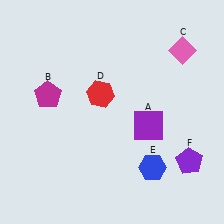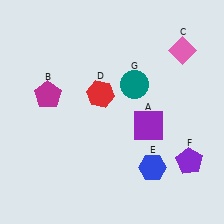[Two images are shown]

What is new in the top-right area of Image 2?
A teal circle (G) was added in the top-right area of Image 2.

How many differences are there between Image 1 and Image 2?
There is 1 difference between the two images.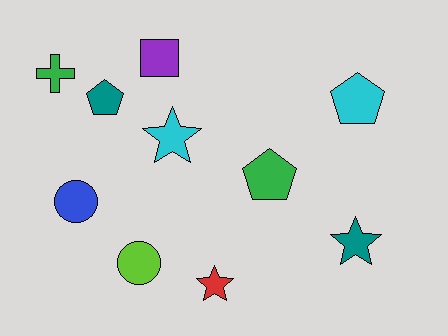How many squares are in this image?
There is 1 square.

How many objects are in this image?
There are 10 objects.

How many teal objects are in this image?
There are 2 teal objects.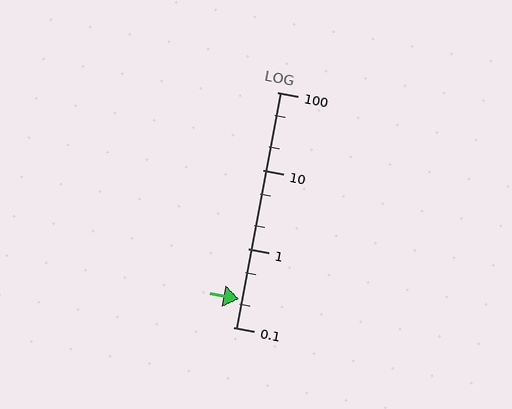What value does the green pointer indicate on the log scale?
The pointer indicates approximately 0.23.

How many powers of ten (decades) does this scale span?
The scale spans 3 decades, from 0.1 to 100.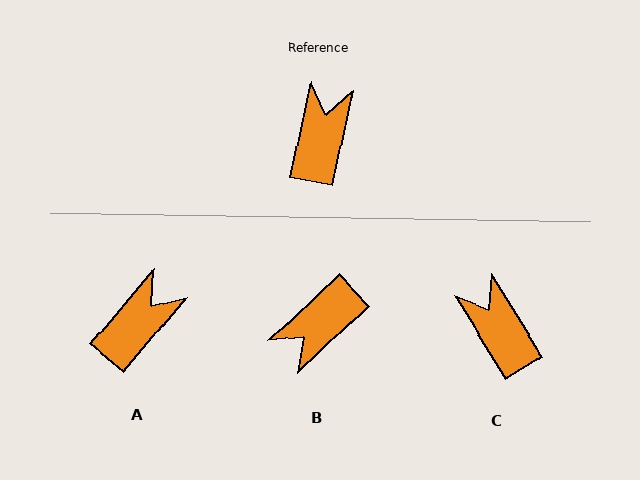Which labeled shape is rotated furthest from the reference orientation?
B, about 145 degrees away.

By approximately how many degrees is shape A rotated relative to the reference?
Approximately 28 degrees clockwise.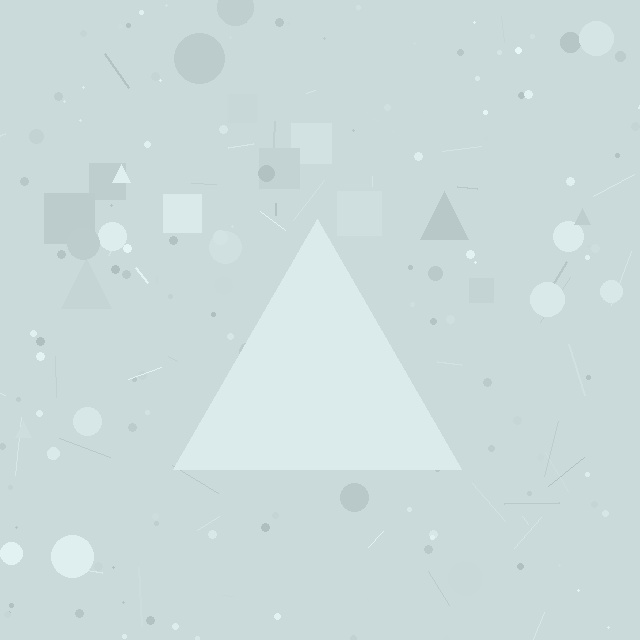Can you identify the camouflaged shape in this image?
The camouflaged shape is a triangle.